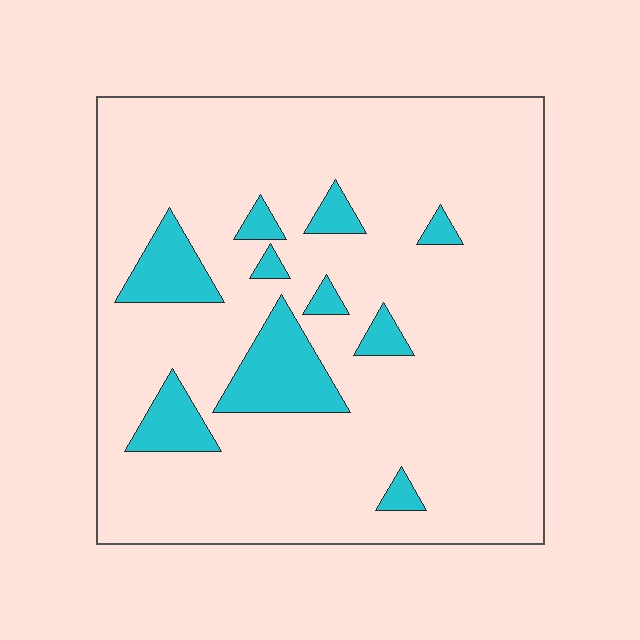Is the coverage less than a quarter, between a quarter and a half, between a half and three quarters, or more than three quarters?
Less than a quarter.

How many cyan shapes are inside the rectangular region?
10.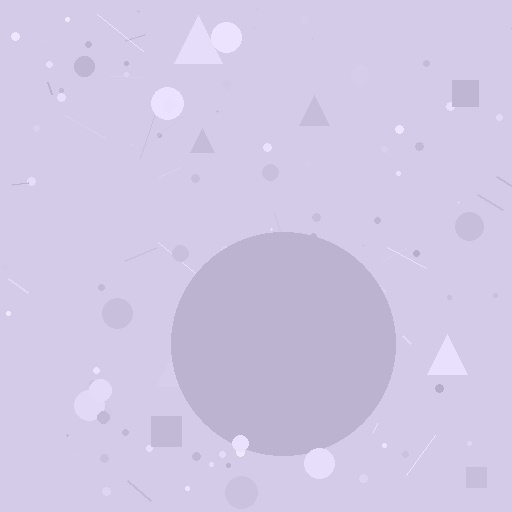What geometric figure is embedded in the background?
A circle is embedded in the background.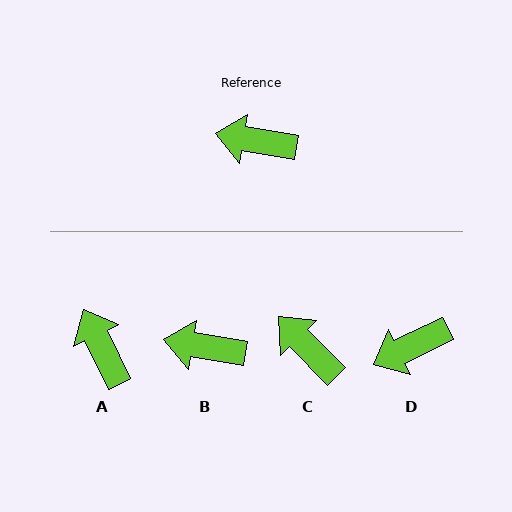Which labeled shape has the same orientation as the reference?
B.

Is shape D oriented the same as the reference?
No, it is off by about 35 degrees.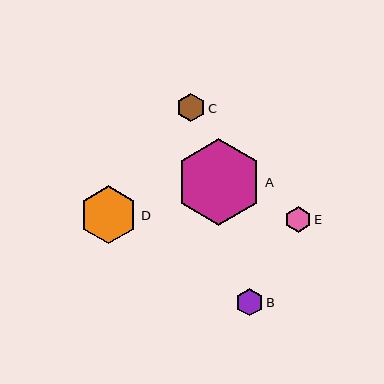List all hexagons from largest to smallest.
From largest to smallest: A, D, C, B, E.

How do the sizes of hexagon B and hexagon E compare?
Hexagon B and hexagon E are approximately the same size.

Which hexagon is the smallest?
Hexagon E is the smallest with a size of approximately 26 pixels.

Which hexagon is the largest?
Hexagon A is the largest with a size of approximately 86 pixels.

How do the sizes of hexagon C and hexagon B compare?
Hexagon C and hexagon B are approximately the same size.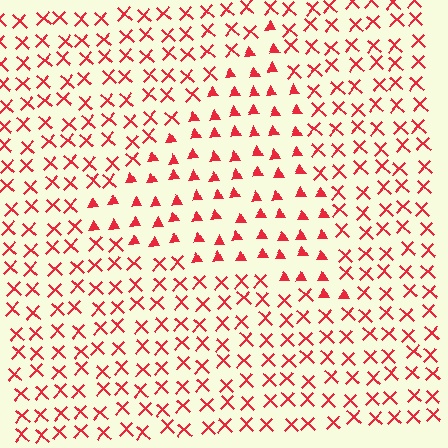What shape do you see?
I see a triangle.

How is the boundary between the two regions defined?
The boundary is defined by a change in element shape: triangles inside vs. X marks outside. All elements share the same color and spacing.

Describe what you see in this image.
The image is filled with small red elements arranged in a uniform grid. A triangle-shaped region contains triangles, while the surrounding area contains X marks. The boundary is defined purely by the change in element shape.